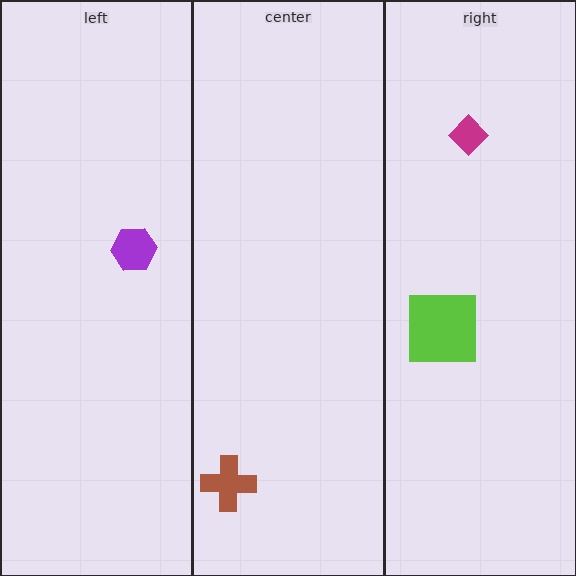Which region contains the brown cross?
The center region.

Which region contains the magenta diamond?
The right region.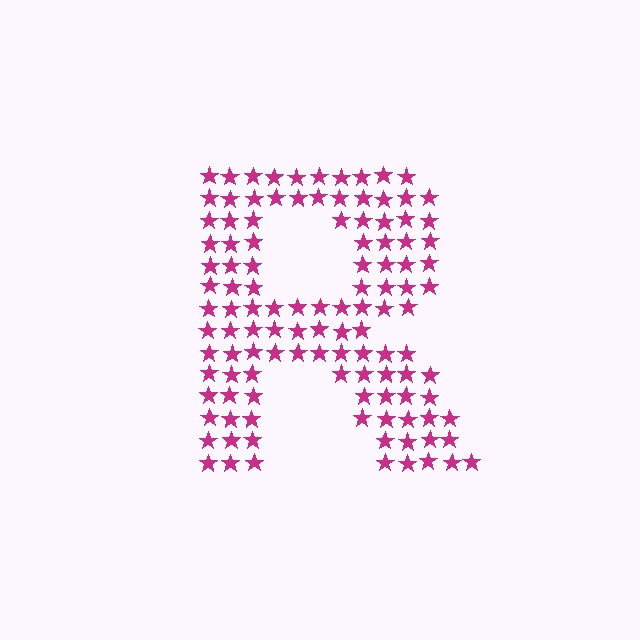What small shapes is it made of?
It is made of small stars.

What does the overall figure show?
The overall figure shows the letter R.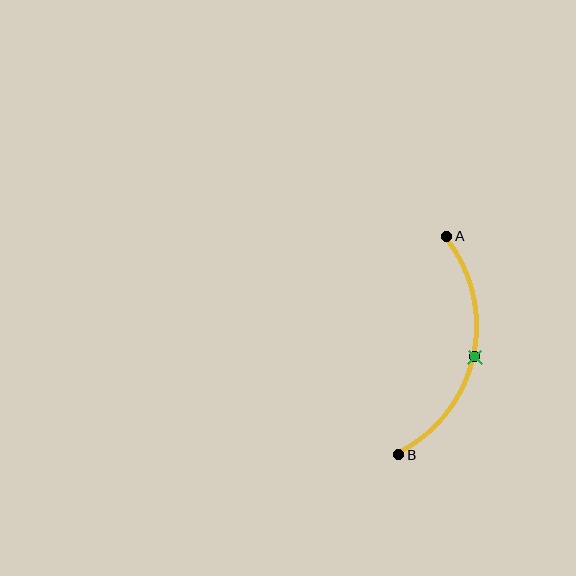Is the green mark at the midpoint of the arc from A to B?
Yes. The green mark lies on the arc at equal arc-length from both A and B — it is the arc midpoint.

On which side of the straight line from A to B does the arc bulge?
The arc bulges to the right of the straight line connecting A and B.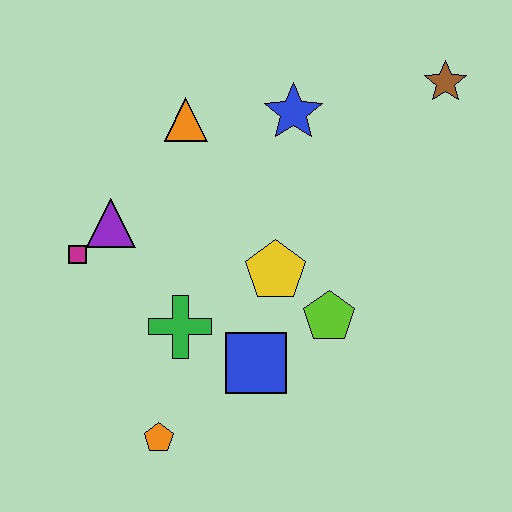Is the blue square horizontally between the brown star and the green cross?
Yes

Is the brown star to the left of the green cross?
No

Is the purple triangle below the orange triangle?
Yes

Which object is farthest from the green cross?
The brown star is farthest from the green cross.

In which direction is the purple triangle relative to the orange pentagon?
The purple triangle is above the orange pentagon.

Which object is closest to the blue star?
The orange triangle is closest to the blue star.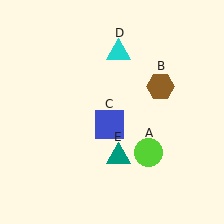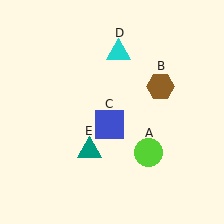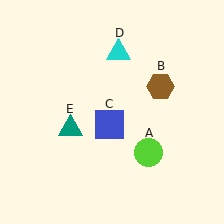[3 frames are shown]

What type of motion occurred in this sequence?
The teal triangle (object E) rotated clockwise around the center of the scene.